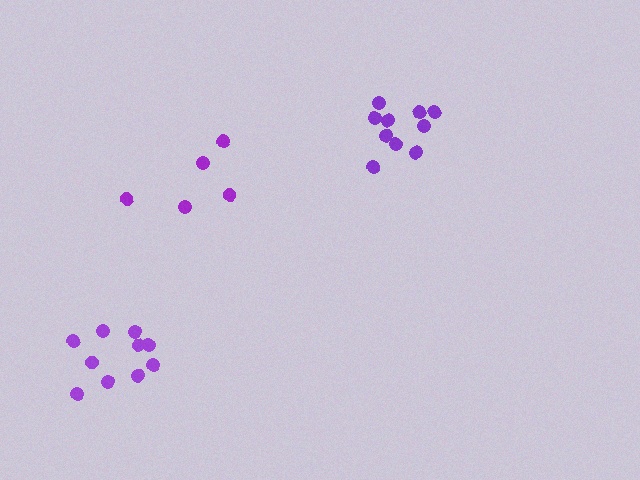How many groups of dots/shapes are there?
There are 3 groups.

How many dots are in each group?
Group 1: 10 dots, Group 2: 5 dots, Group 3: 10 dots (25 total).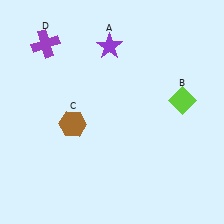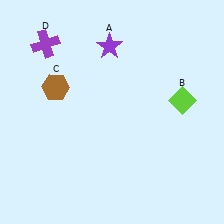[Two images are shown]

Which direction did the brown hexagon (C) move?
The brown hexagon (C) moved up.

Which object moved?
The brown hexagon (C) moved up.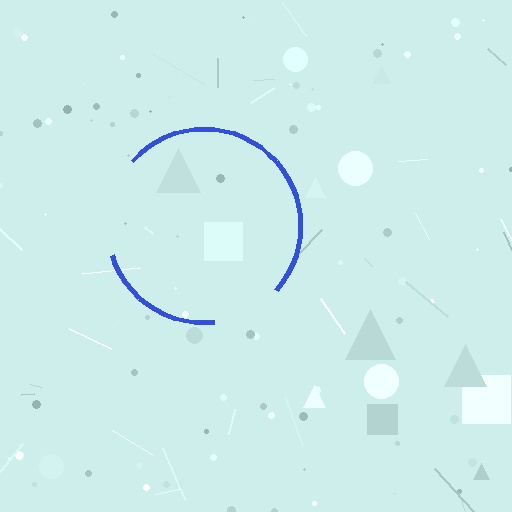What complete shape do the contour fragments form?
The contour fragments form a circle.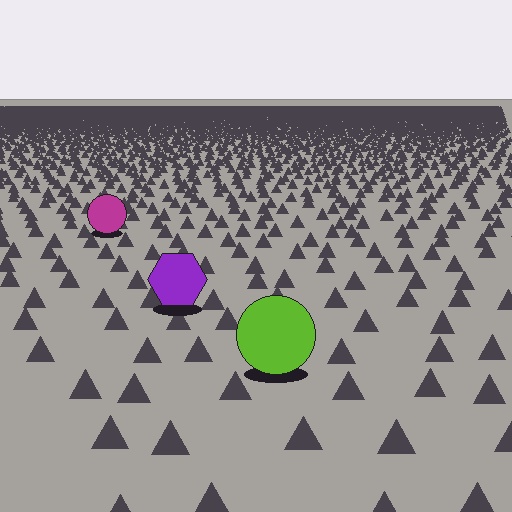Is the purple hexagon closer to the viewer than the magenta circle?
Yes. The purple hexagon is closer — you can tell from the texture gradient: the ground texture is coarser near it.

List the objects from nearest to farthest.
From nearest to farthest: the lime circle, the purple hexagon, the magenta circle.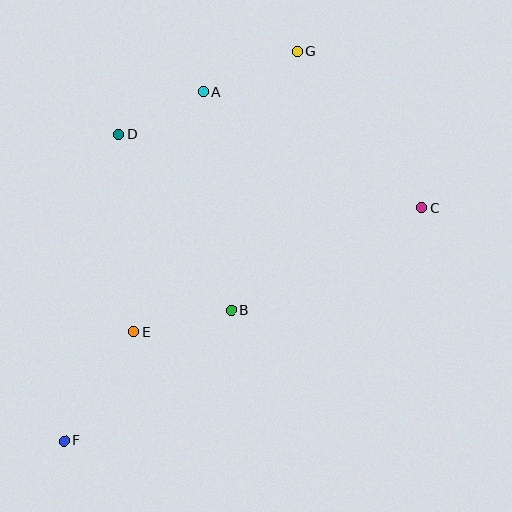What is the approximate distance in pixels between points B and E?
The distance between B and E is approximately 101 pixels.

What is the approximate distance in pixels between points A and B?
The distance between A and B is approximately 221 pixels.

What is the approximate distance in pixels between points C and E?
The distance between C and E is approximately 314 pixels.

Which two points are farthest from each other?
Points F and G are farthest from each other.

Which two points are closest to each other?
Points A and D are closest to each other.